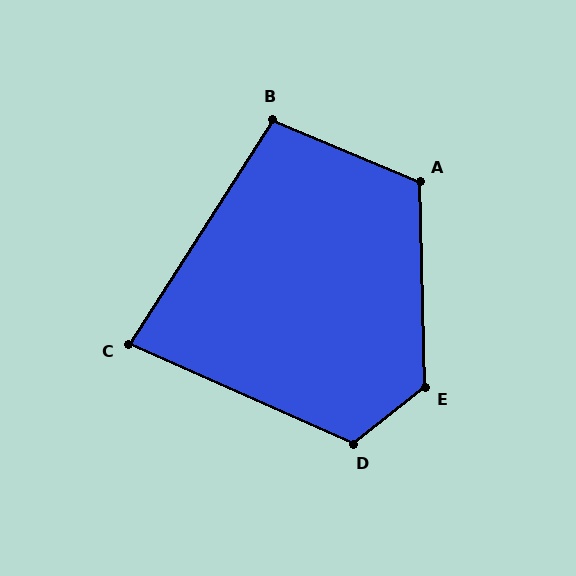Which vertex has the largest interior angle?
E, at approximately 127 degrees.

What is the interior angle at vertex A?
Approximately 114 degrees (obtuse).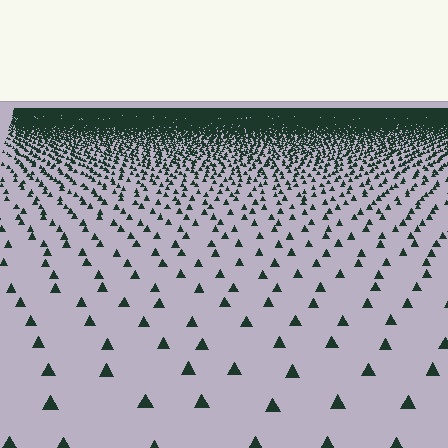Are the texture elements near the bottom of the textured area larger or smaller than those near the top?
Larger. Near the bottom, elements are closer to the viewer and appear at a bigger on-screen size.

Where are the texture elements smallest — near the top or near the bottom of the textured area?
Near the top.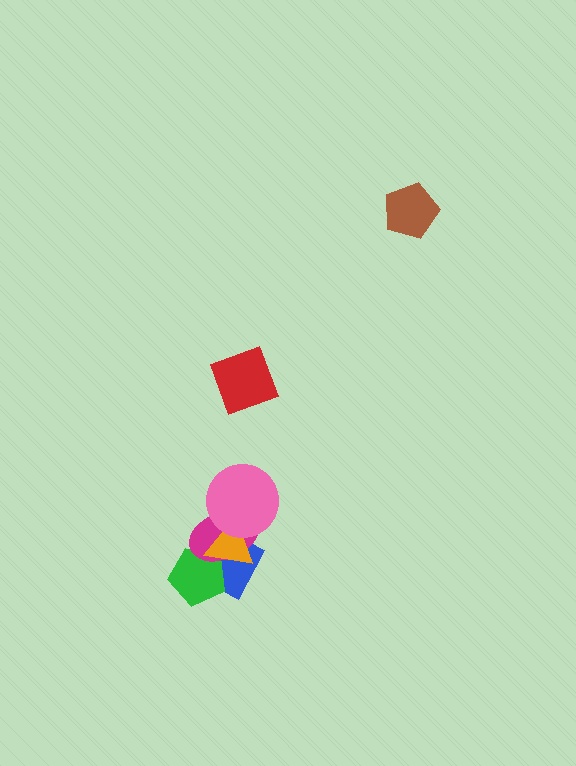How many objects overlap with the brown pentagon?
0 objects overlap with the brown pentagon.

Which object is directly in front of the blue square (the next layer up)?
The green pentagon is directly in front of the blue square.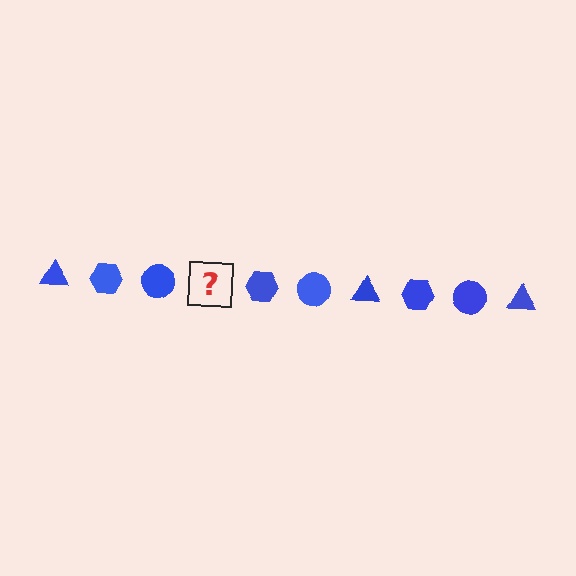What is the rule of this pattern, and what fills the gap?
The rule is that the pattern cycles through triangle, hexagon, circle shapes in blue. The gap should be filled with a blue triangle.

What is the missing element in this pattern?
The missing element is a blue triangle.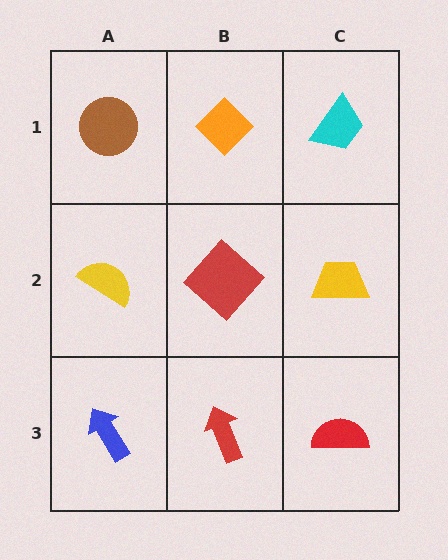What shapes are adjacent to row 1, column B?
A red diamond (row 2, column B), a brown circle (row 1, column A), a cyan trapezoid (row 1, column C).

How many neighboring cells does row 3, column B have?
3.